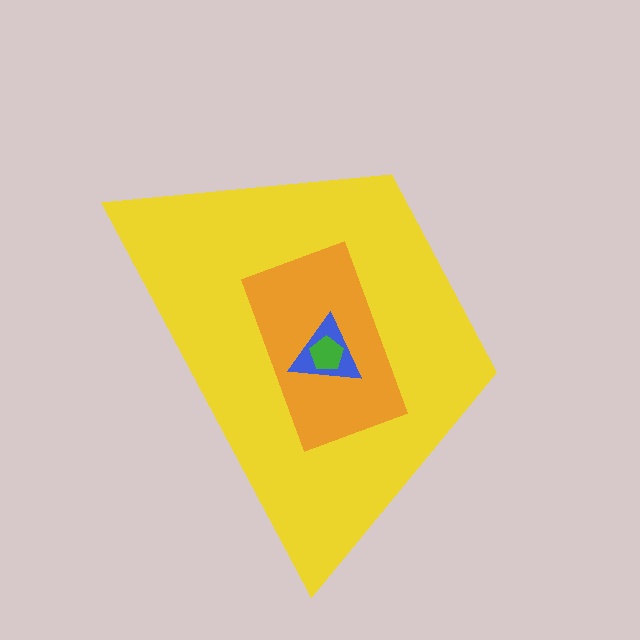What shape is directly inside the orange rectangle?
The blue triangle.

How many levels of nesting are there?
4.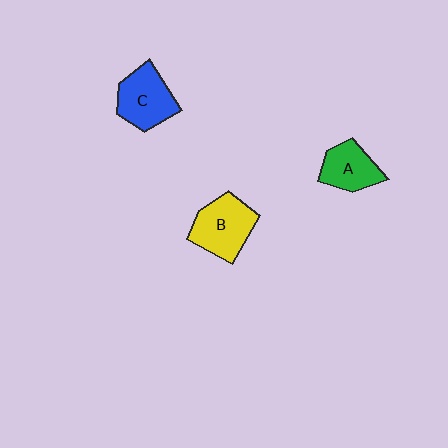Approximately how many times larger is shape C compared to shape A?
Approximately 1.2 times.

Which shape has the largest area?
Shape B (yellow).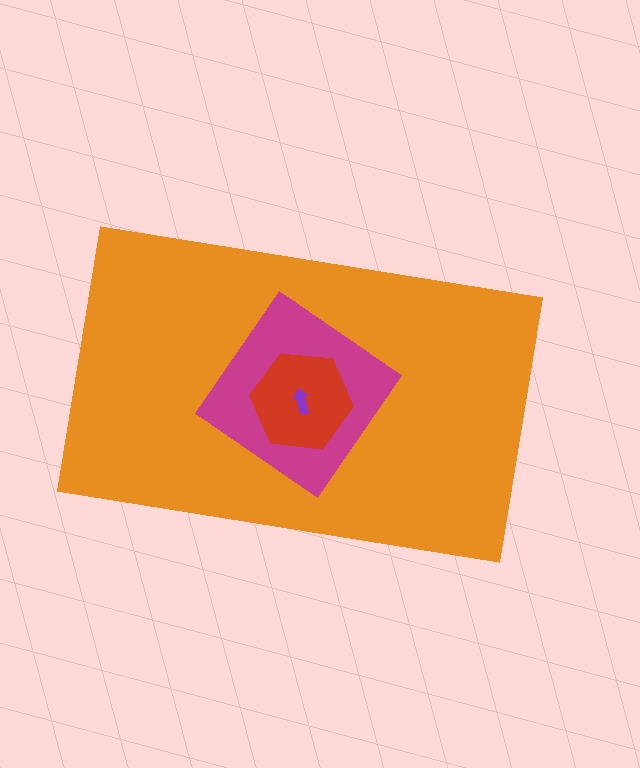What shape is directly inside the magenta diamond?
The red hexagon.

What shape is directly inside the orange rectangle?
The magenta diamond.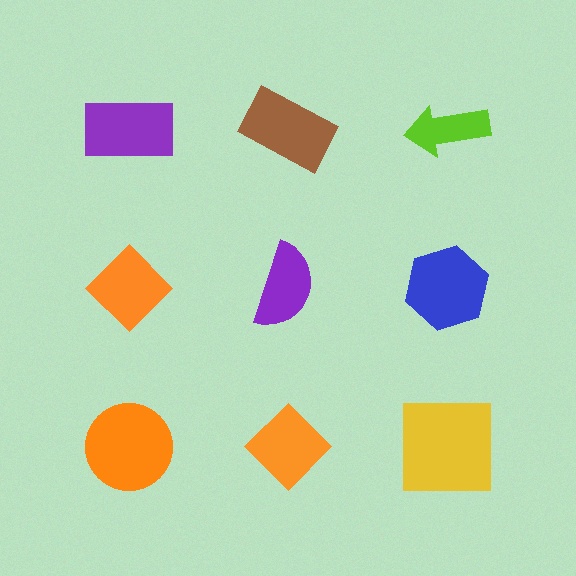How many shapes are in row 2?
3 shapes.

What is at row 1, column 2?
A brown rectangle.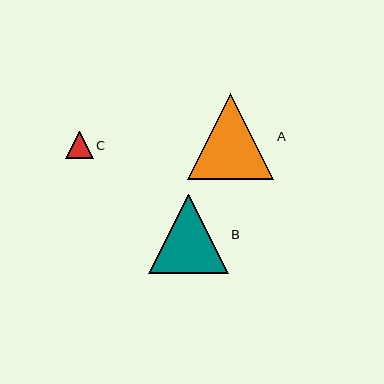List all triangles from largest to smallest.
From largest to smallest: A, B, C.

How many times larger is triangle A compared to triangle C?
Triangle A is approximately 3.1 times the size of triangle C.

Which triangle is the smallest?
Triangle C is the smallest with a size of approximately 28 pixels.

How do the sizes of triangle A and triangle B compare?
Triangle A and triangle B are approximately the same size.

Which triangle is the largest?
Triangle A is the largest with a size of approximately 86 pixels.